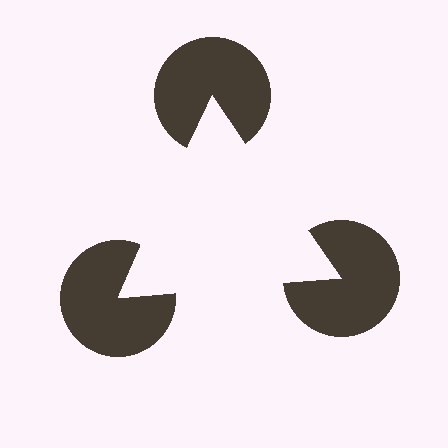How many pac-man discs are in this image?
There are 3 — one at each vertex of the illusory triangle.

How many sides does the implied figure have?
3 sides.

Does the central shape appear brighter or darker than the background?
It typically appears slightly brighter than the background, even though no actual brightness change is drawn.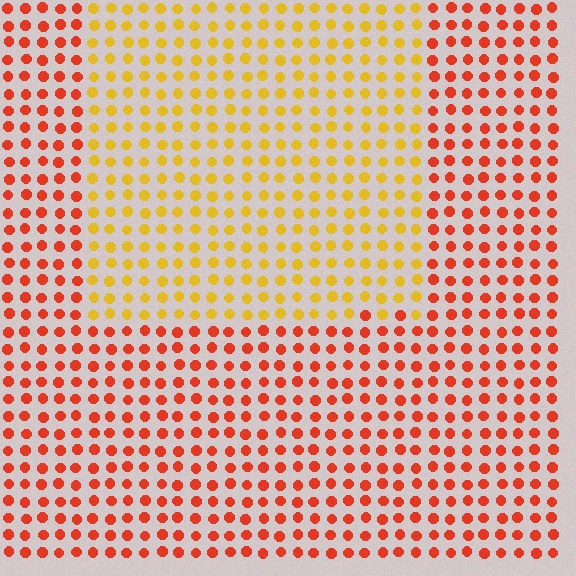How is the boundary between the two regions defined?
The boundary is defined purely by a slight shift in hue (about 41 degrees). Spacing, size, and orientation are identical on both sides.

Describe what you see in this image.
The image is filled with small red elements in a uniform arrangement. A rectangle-shaped region is visible where the elements are tinted to a slightly different hue, forming a subtle color boundary.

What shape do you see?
I see a rectangle.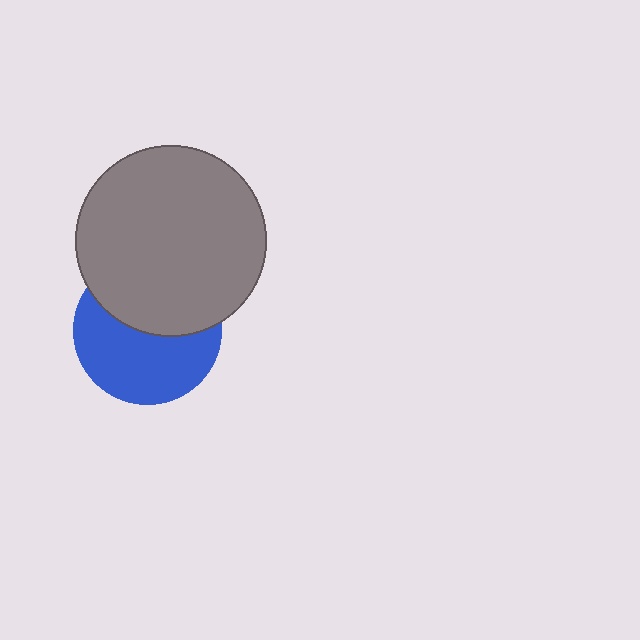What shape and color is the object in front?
The object in front is a gray circle.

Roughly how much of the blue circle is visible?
About half of it is visible (roughly 56%).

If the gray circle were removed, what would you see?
You would see the complete blue circle.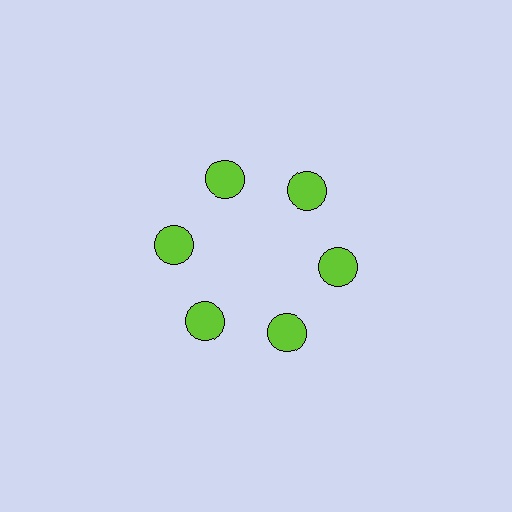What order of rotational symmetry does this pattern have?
This pattern has 6-fold rotational symmetry.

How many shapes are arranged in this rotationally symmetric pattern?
There are 6 shapes, arranged in 6 groups of 1.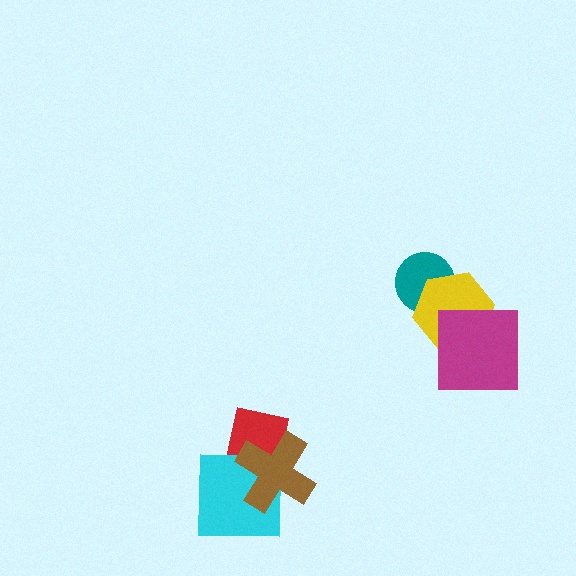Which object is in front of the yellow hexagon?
The magenta square is in front of the yellow hexagon.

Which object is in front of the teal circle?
The yellow hexagon is in front of the teal circle.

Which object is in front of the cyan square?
The brown cross is in front of the cyan square.